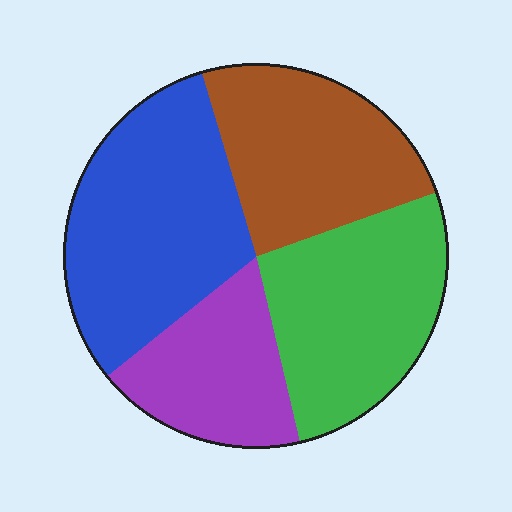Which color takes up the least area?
Purple, at roughly 20%.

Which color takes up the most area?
Blue, at roughly 30%.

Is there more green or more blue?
Blue.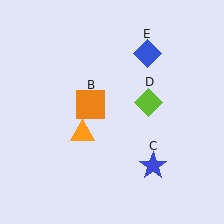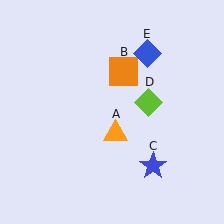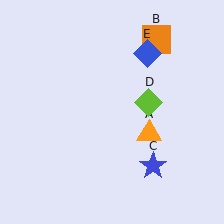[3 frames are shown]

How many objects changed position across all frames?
2 objects changed position: orange triangle (object A), orange square (object B).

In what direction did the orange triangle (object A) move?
The orange triangle (object A) moved right.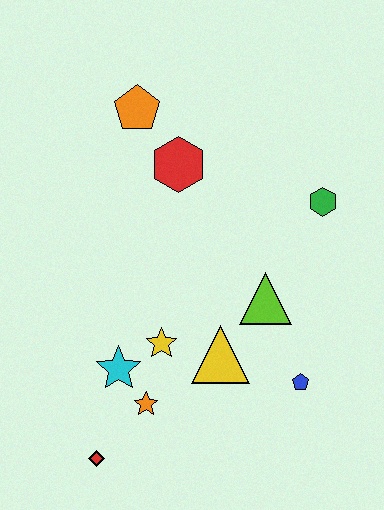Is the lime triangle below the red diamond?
No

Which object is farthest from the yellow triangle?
The orange pentagon is farthest from the yellow triangle.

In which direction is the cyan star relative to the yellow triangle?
The cyan star is to the left of the yellow triangle.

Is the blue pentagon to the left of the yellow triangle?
No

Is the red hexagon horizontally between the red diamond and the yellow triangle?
Yes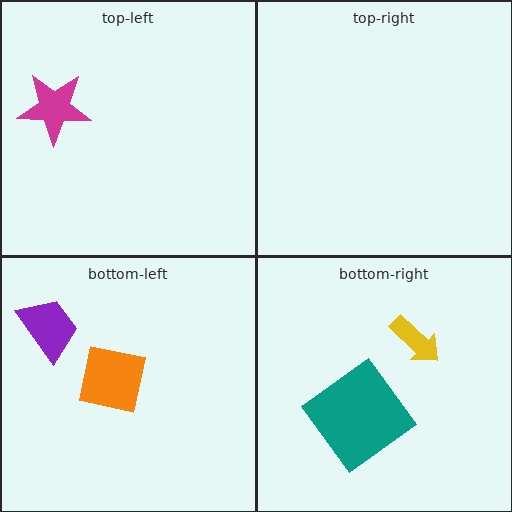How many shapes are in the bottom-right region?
2.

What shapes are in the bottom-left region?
The orange square, the purple trapezoid.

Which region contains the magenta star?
The top-left region.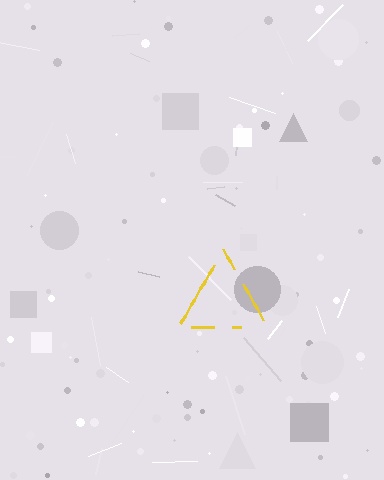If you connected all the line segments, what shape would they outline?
They would outline a triangle.